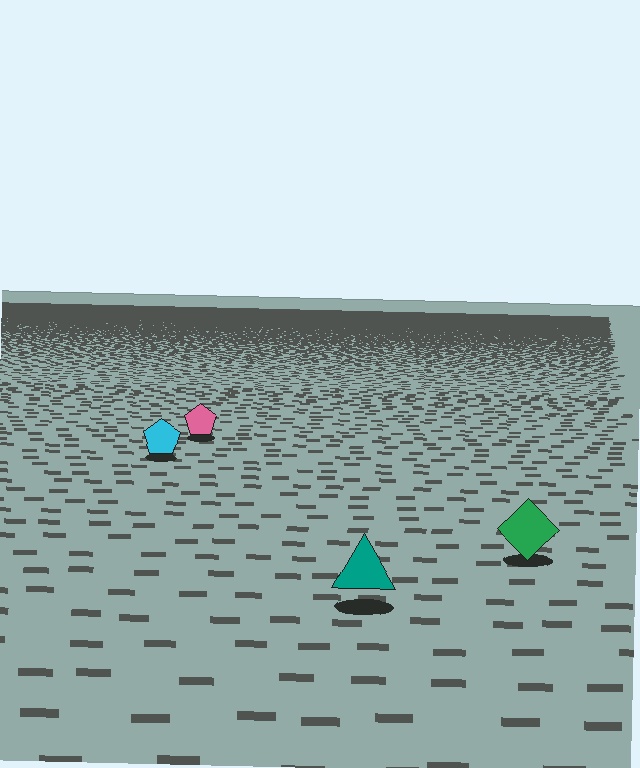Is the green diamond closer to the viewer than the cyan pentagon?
Yes. The green diamond is closer — you can tell from the texture gradient: the ground texture is coarser near it.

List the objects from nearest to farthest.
From nearest to farthest: the teal triangle, the green diamond, the cyan pentagon, the pink pentagon.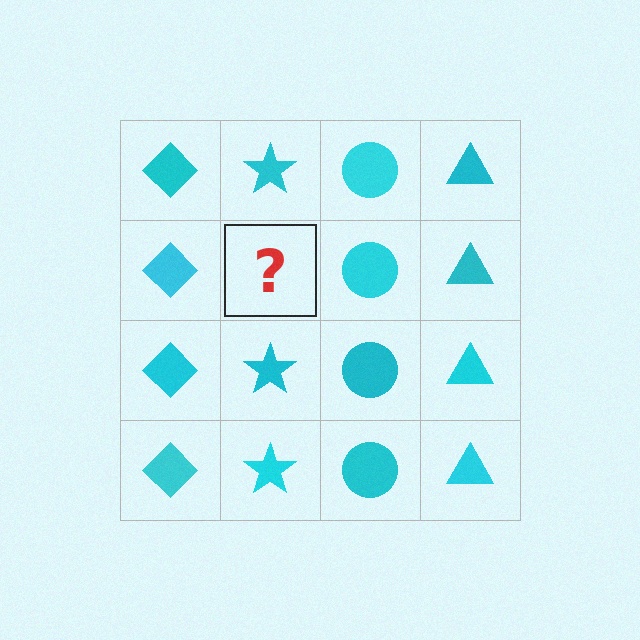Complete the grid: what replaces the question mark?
The question mark should be replaced with a cyan star.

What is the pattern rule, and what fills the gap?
The rule is that each column has a consistent shape. The gap should be filled with a cyan star.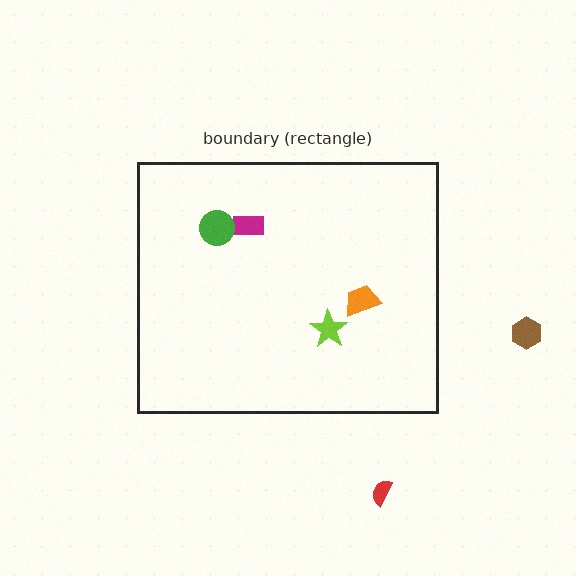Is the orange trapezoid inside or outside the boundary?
Inside.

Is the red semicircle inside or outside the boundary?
Outside.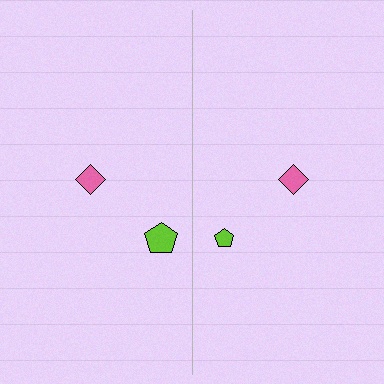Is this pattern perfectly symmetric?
No, the pattern is not perfectly symmetric. The lime pentagon on the right side has a different size than its mirror counterpart.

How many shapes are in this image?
There are 4 shapes in this image.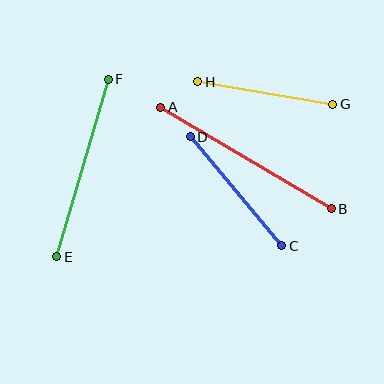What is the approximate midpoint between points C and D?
The midpoint is at approximately (236, 191) pixels.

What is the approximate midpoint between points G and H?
The midpoint is at approximately (265, 93) pixels.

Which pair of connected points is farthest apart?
Points A and B are farthest apart.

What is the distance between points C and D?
The distance is approximately 142 pixels.